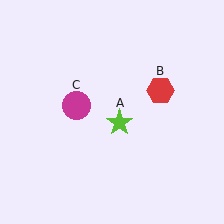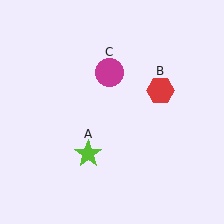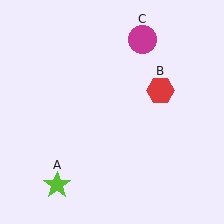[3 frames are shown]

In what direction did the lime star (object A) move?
The lime star (object A) moved down and to the left.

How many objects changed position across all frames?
2 objects changed position: lime star (object A), magenta circle (object C).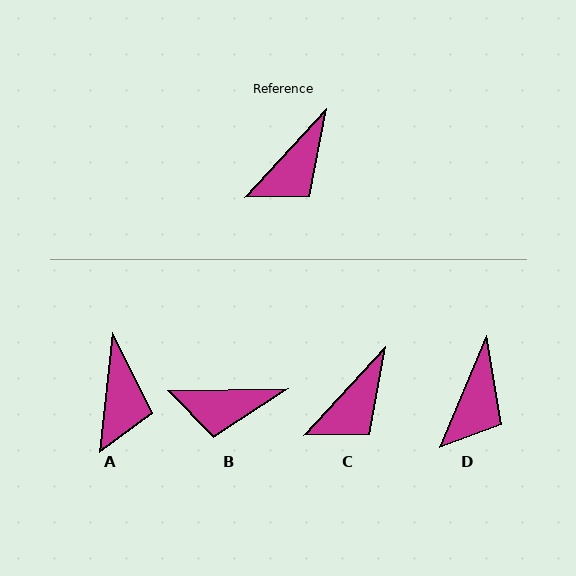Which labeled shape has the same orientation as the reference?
C.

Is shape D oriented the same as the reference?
No, it is off by about 20 degrees.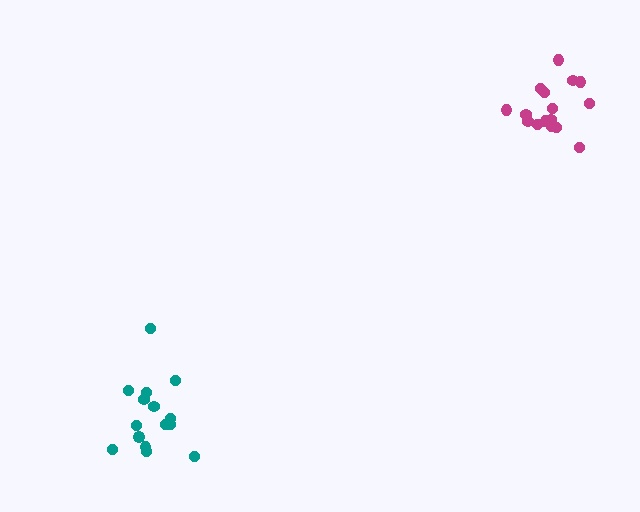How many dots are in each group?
Group 1: 16 dots, Group 2: 15 dots (31 total).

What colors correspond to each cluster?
The clusters are colored: magenta, teal.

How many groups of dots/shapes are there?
There are 2 groups.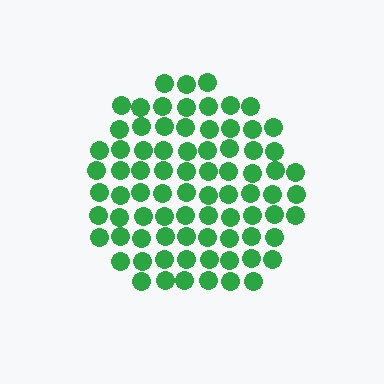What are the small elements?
The small elements are circles.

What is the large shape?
The large shape is a circle.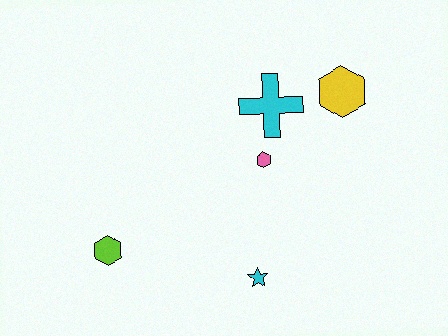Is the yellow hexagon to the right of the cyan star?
Yes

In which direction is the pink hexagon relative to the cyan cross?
The pink hexagon is below the cyan cross.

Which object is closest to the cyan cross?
The pink hexagon is closest to the cyan cross.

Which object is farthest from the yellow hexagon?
The lime hexagon is farthest from the yellow hexagon.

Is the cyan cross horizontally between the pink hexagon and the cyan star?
No